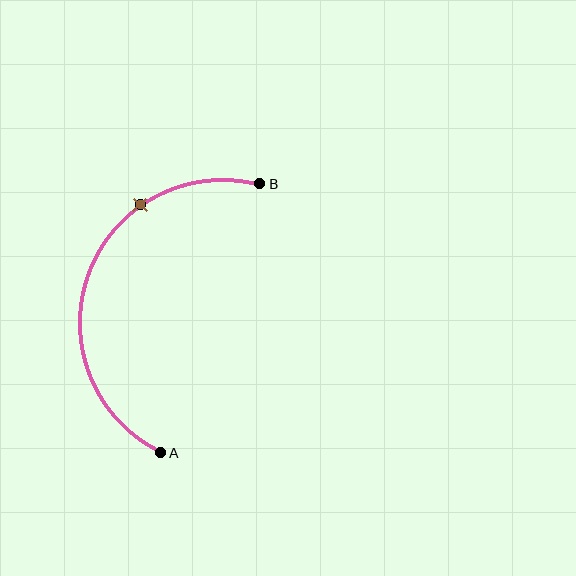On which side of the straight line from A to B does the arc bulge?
The arc bulges to the left of the straight line connecting A and B.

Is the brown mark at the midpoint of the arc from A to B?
No. The brown mark lies on the arc but is closer to endpoint B. The arc midpoint would be at the point on the curve equidistant along the arc from both A and B.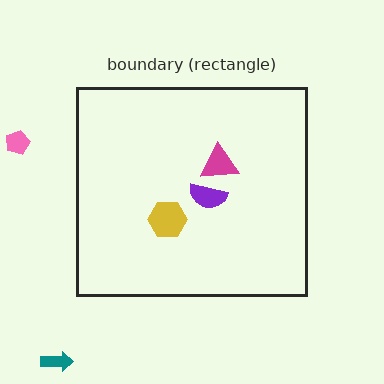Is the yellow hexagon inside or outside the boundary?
Inside.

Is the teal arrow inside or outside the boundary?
Outside.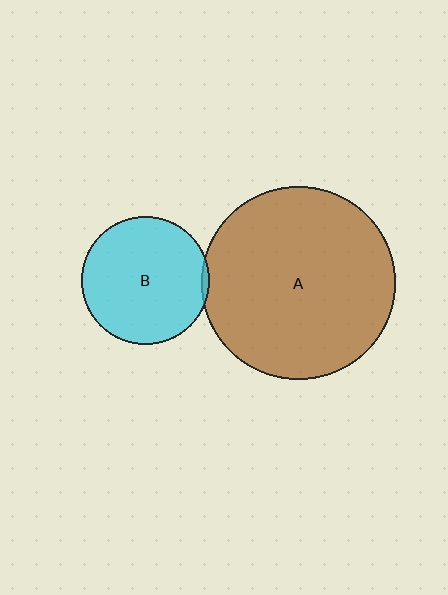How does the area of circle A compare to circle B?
Approximately 2.3 times.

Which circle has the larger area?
Circle A (brown).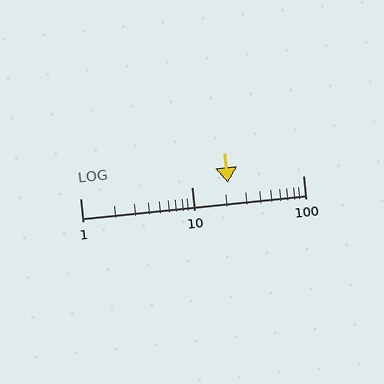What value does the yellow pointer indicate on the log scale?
The pointer indicates approximately 21.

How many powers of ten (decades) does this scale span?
The scale spans 2 decades, from 1 to 100.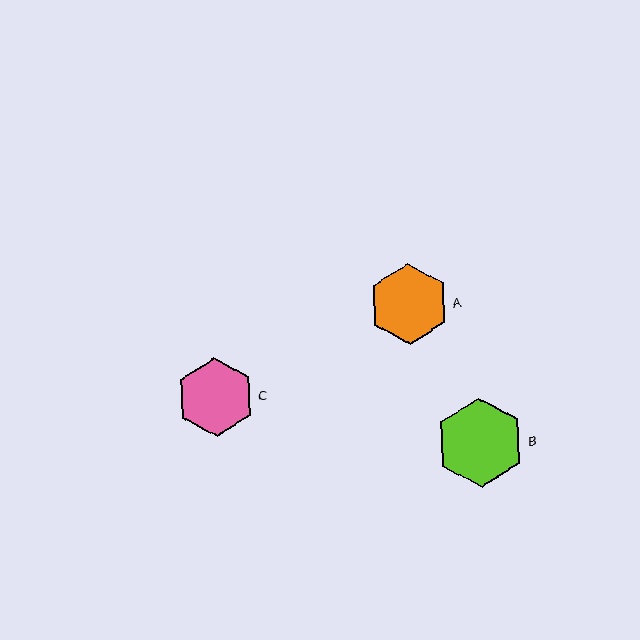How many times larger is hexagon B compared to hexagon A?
Hexagon B is approximately 1.1 times the size of hexagon A.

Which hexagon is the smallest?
Hexagon C is the smallest with a size of approximately 79 pixels.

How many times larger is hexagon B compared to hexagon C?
Hexagon B is approximately 1.1 times the size of hexagon C.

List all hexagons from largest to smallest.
From largest to smallest: B, A, C.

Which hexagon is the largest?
Hexagon B is the largest with a size of approximately 89 pixels.